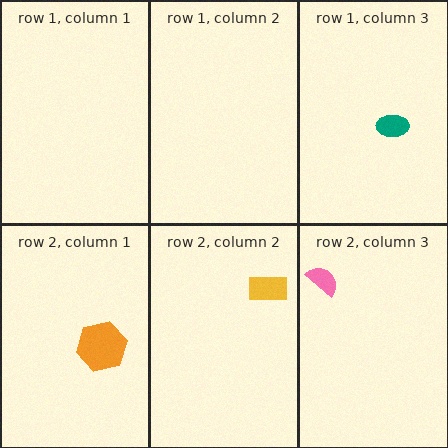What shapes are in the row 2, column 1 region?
The orange hexagon.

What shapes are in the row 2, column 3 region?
The pink semicircle.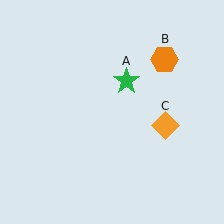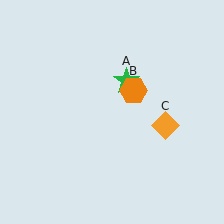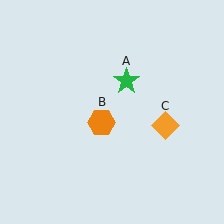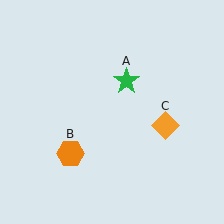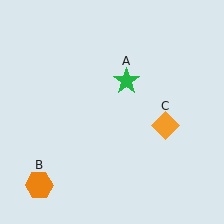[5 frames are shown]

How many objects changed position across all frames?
1 object changed position: orange hexagon (object B).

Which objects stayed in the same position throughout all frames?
Green star (object A) and orange diamond (object C) remained stationary.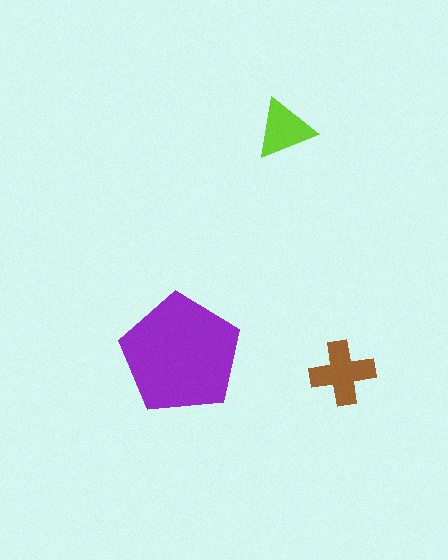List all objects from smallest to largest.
The lime triangle, the brown cross, the purple pentagon.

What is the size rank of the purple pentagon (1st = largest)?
1st.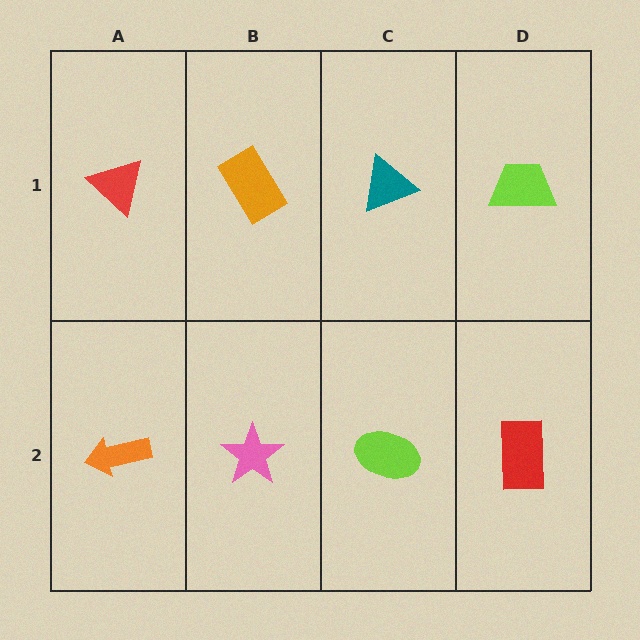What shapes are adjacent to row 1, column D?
A red rectangle (row 2, column D), a teal triangle (row 1, column C).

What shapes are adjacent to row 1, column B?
A pink star (row 2, column B), a red triangle (row 1, column A), a teal triangle (row 1, column C).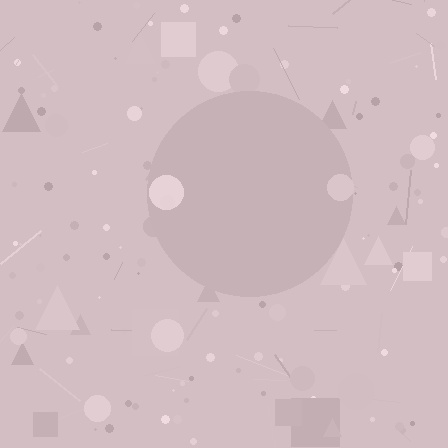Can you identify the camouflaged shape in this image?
The camouflaged shape is a circle.